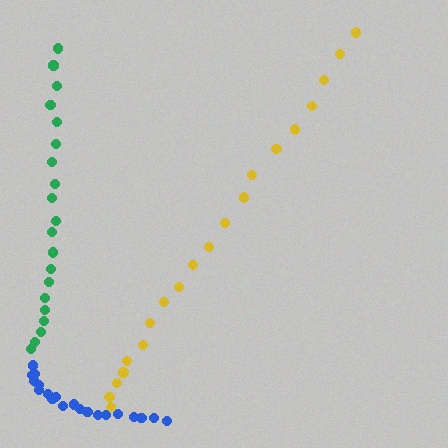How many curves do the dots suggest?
There are 3 distinct paths.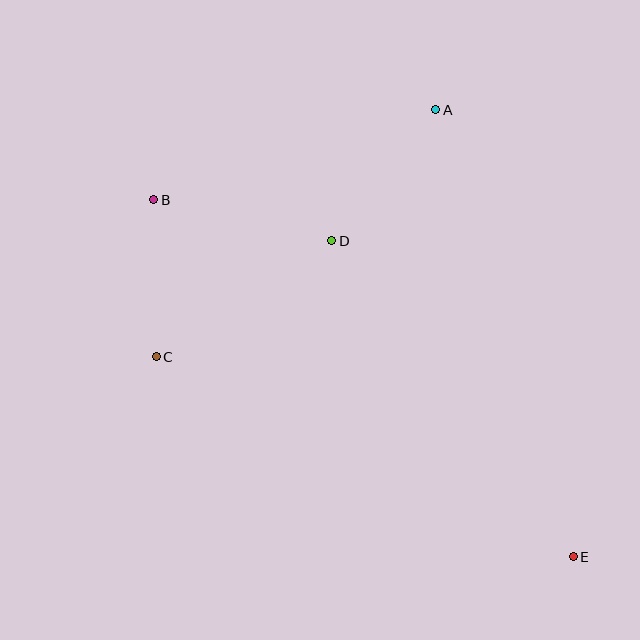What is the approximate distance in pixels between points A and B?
The distance between A and B is approximately 296 pixels.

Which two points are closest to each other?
Points B and C are closest to each other.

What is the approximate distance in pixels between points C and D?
The distance between C and D is approximately 211 pixels.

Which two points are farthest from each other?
Points B and E are farthest from each other.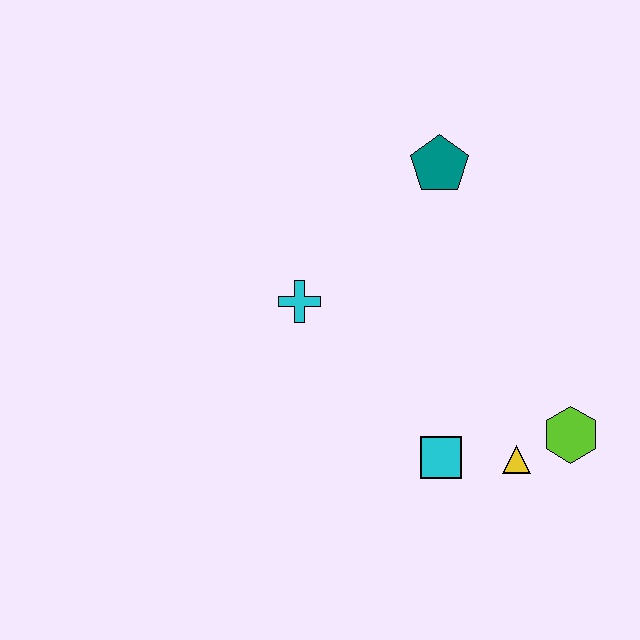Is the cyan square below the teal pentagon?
Yes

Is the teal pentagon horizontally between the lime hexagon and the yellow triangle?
No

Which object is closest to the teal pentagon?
The cyan cross is closest to the teal pentagon.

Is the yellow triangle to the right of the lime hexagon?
No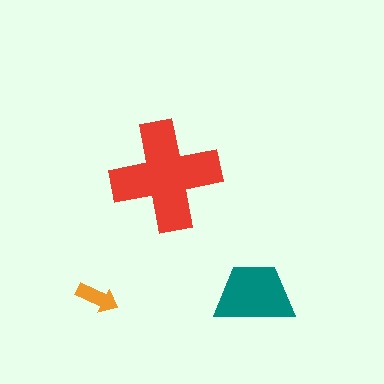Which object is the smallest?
The orange arrow.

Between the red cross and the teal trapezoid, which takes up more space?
The red cross.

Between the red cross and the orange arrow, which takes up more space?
The red cross.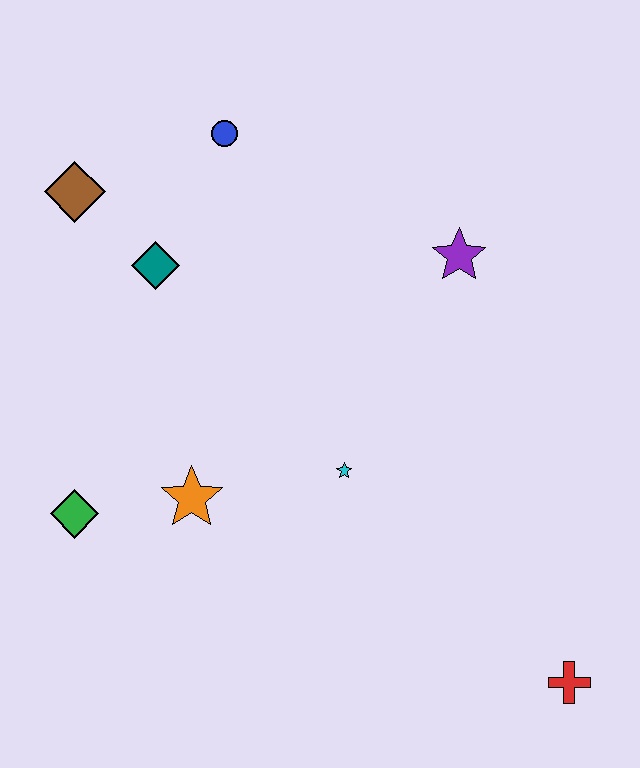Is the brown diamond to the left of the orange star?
Yes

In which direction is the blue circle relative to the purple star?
The blue circle is to the left of the purple star.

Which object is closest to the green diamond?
The orange star is closest to the green diamond.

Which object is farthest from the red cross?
The brown diamond is farthest from the red cross.